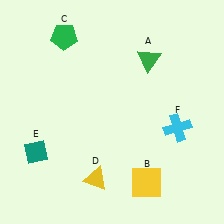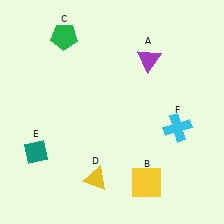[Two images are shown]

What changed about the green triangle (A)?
In Image 1, A is green. In Image 2, it changed to purple.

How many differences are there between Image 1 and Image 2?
There is 1 difference between the two images.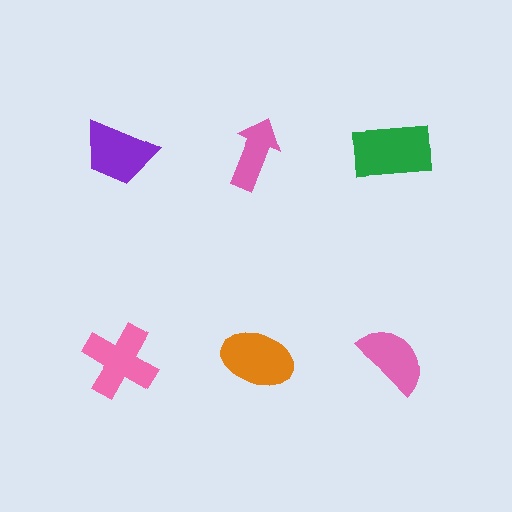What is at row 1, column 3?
A green rectangle.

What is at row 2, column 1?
A pink cross.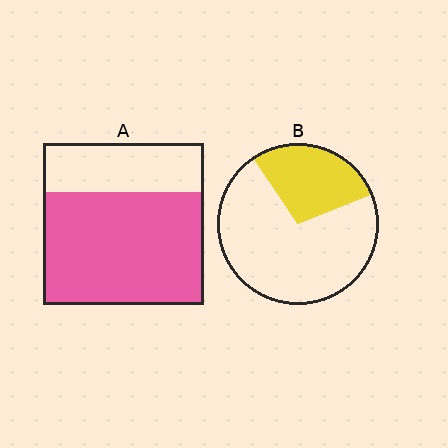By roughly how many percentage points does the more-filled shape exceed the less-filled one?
By roughly 40 percentage points (A over B).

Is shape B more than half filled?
No.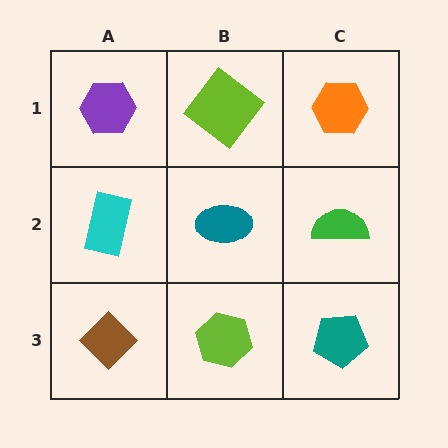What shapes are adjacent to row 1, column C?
A green semicircle (row 2, column C), a lime diamond (row 1, column B).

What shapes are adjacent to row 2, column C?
An orange hexagon (row 1, column C), a teal pentagon (row 3, column C), a teal ellipse (row 2, column B).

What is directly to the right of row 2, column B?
A green semicircle.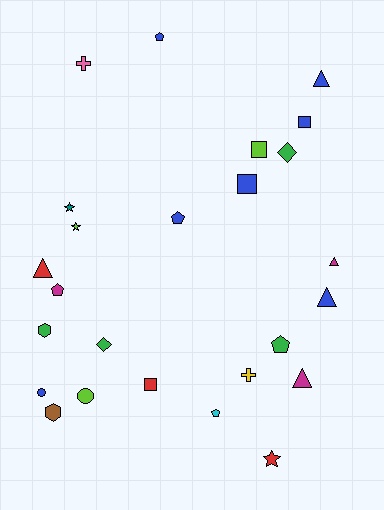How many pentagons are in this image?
There are 5 pentagons.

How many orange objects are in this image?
There are no orange objects.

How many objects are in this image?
There are 25 objects.